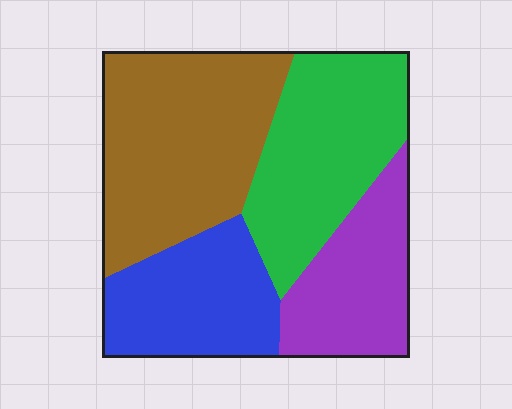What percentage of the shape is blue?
Blue takes up about one fifth (1/5) of the shape.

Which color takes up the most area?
Brown, at roughly 35%.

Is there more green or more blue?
Green.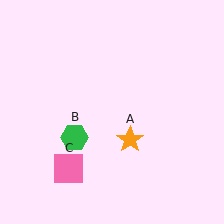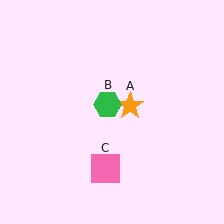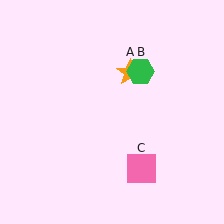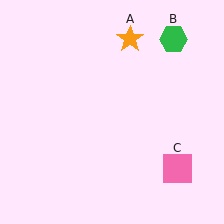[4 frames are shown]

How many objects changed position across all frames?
3 objects changed position: orange star (object A), green hexagon (object B), pink square (object C).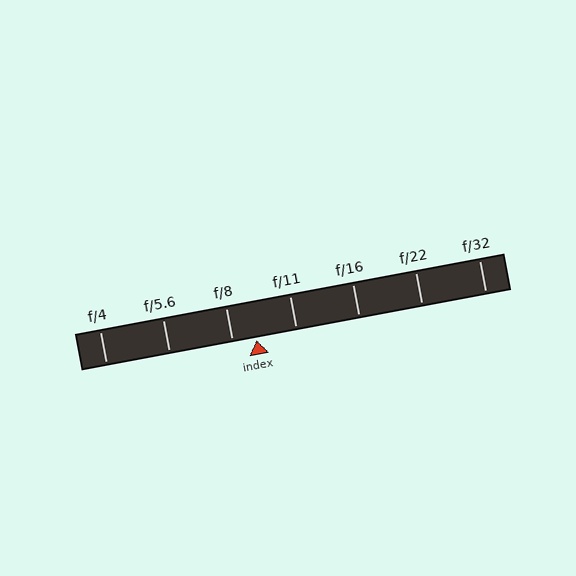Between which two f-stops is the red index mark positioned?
The index mark is between f/8 and f/11.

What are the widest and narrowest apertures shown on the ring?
The widest aperture shown is f/4 and the narrowest is f/32.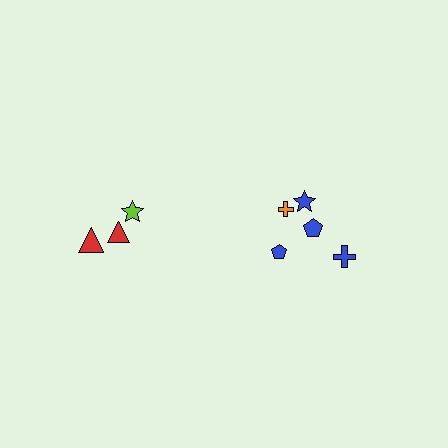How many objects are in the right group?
There are 5 objects.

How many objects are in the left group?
There are 3 objects.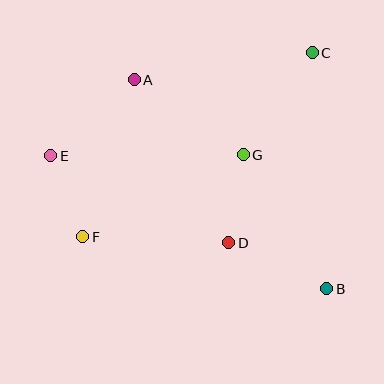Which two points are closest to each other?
Points E and F are closest to each other.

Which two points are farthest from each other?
Points B and E are farthest from each other.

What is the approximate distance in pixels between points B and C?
The distance between B and C is approximately 237 pixels.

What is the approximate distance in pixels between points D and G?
The distance between D and G is approximately 89 pixels.